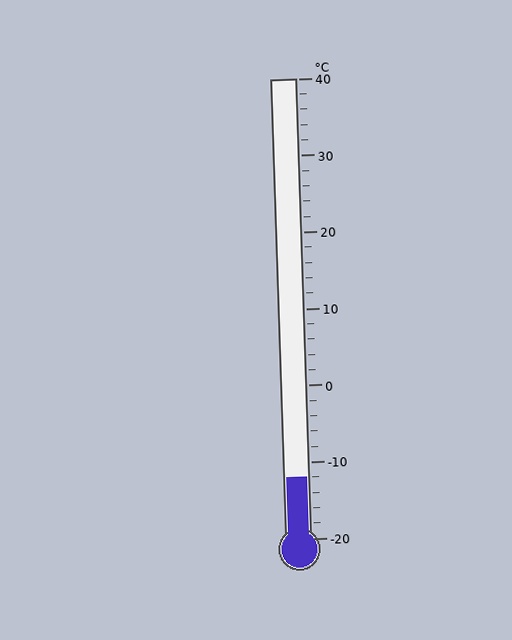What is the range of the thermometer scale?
The thermometer scale ranges from -20°C to 40°C.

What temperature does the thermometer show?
The thermometer shows approximately -12°C.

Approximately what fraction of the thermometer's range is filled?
The thermometer is filled to approximately 15% of its range.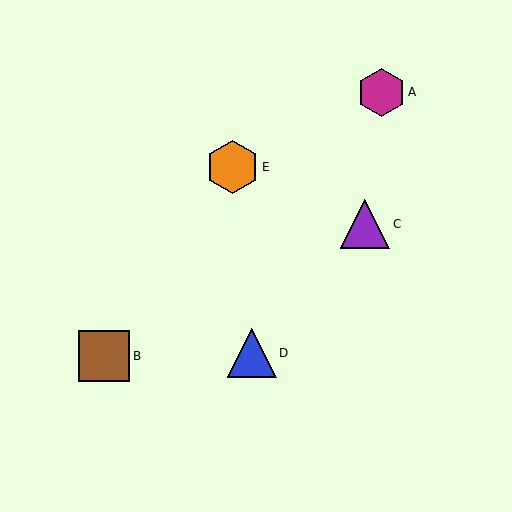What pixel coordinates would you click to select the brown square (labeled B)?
Click at (104, 356) to select the brown square B.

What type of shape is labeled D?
Shape D is a blue triangle.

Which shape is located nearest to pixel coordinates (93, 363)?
The brown square (labeled B) at (104, 356) is nearest to that location.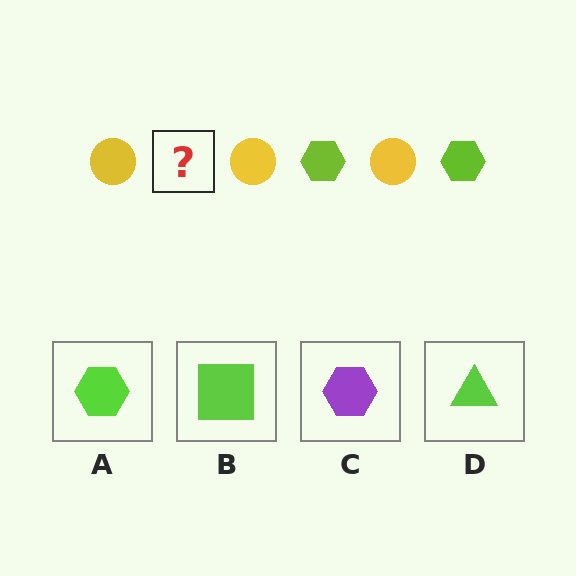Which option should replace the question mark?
Option A.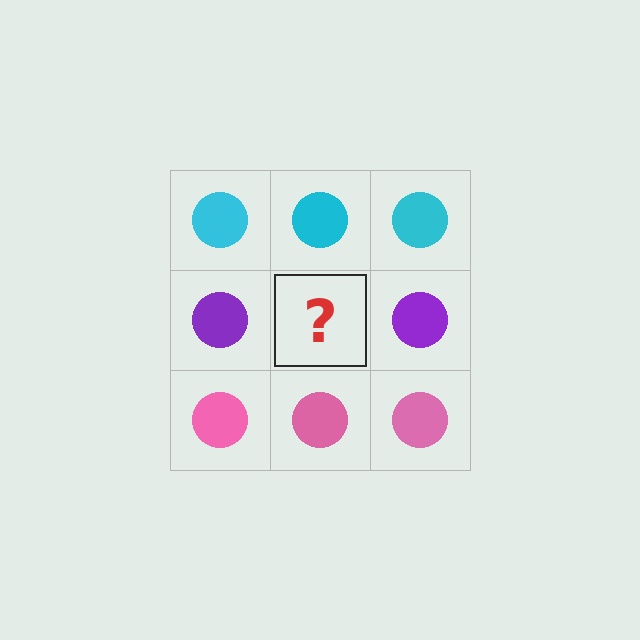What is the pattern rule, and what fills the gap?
The rule is that each row has a consistent color. The gap should be filled with a purple circle.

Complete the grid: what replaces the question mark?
The question mark should be replaced with a purple circle.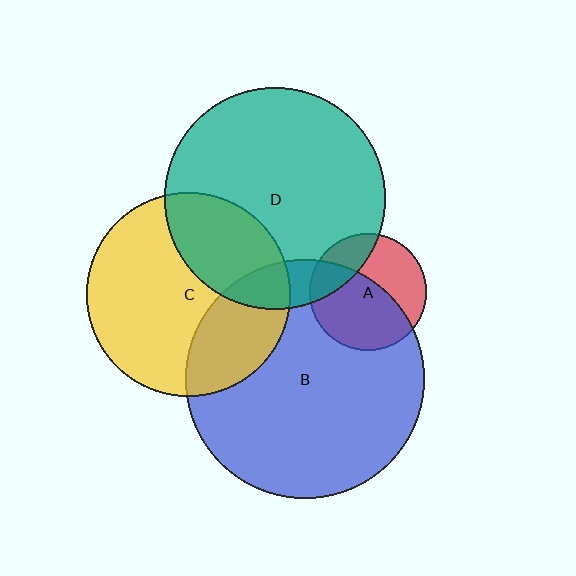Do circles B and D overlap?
Yes.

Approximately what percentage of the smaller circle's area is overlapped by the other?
Approximately 10%.